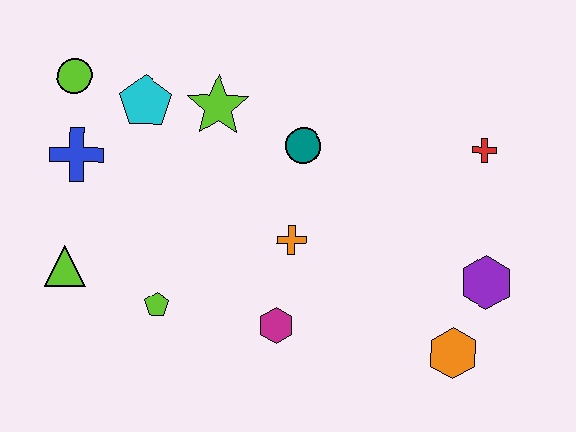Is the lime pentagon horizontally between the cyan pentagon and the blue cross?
No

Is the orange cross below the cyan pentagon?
Yes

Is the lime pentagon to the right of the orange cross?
No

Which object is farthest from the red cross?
The lime triangle is farthest from the red cross.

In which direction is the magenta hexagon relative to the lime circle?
The magenta hexagon is below the lime circle.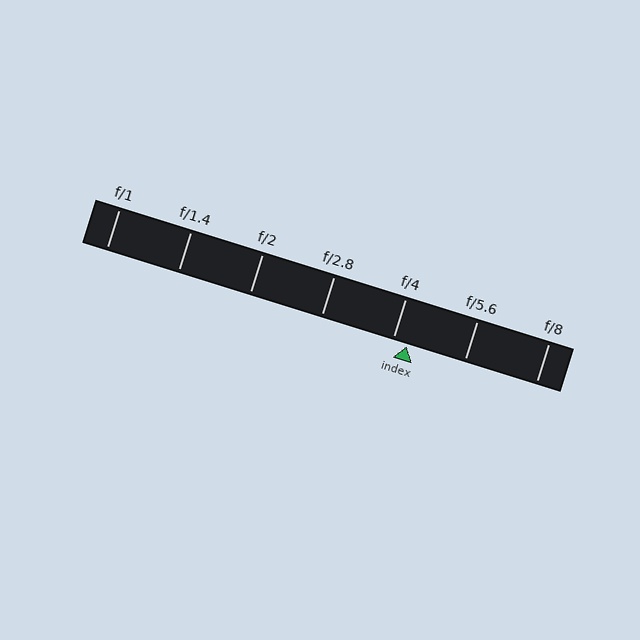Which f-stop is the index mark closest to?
The index mark is closest to f/4.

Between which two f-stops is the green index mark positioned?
The index mark is between f/4 and f/5.6.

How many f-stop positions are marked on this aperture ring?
There are 7 f-stop positions marked.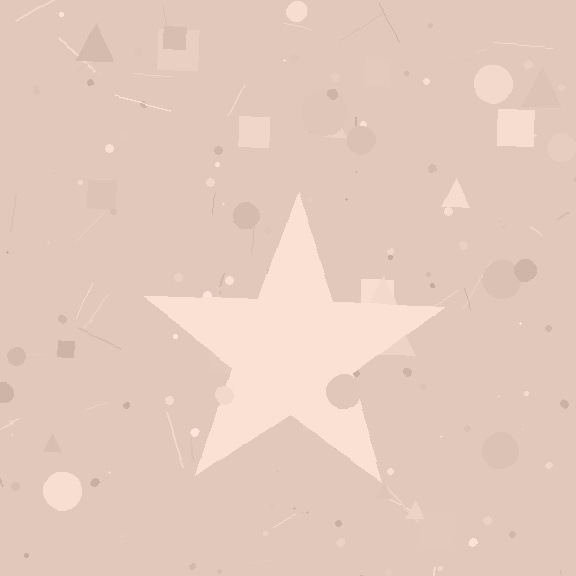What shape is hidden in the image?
A star is hidden in the image.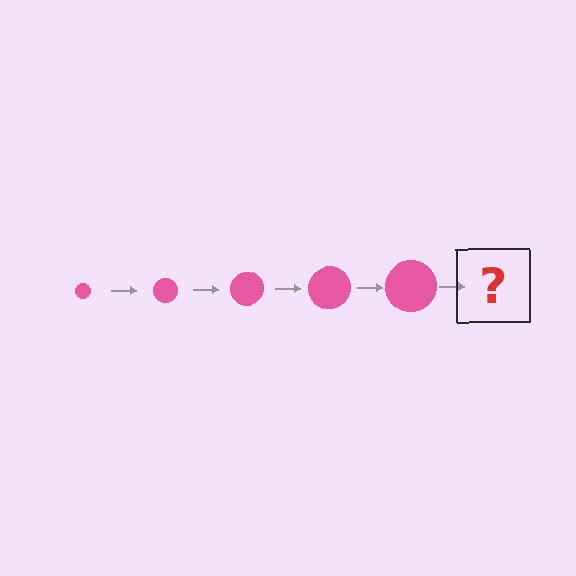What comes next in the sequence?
The next element should be a pink circle, larger than the previous one.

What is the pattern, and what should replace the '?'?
The pattern is that the circle gets progressively larger each step. The '?' should be a pink circle, larger than the previous one.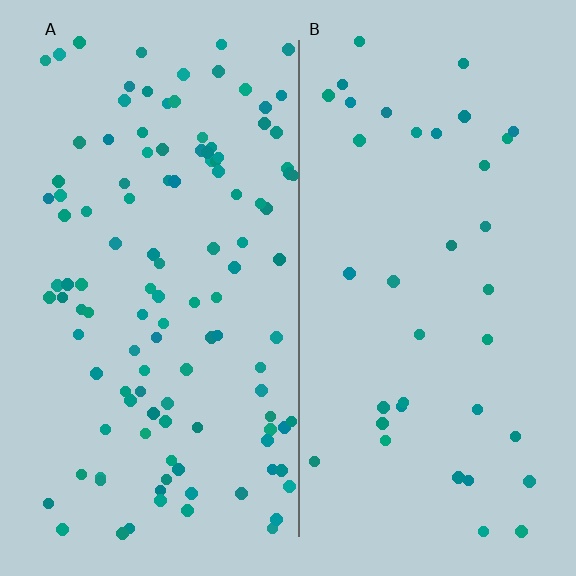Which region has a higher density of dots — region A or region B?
A (the left).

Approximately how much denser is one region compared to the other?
Approximately 3.1× — region A over region B.